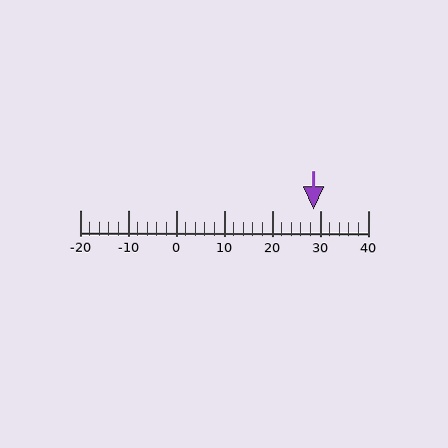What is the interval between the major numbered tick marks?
The major tick marks are spaced 10 units apart.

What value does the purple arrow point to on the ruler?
The purple arrow points to approximately 29.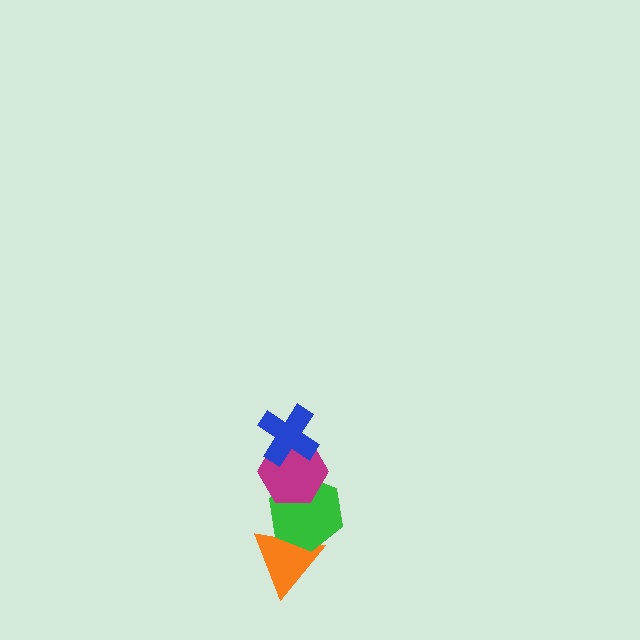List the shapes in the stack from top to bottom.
From top to bottom: the blue cross, the magenta hexagon, the green hexagon, the orange triangle.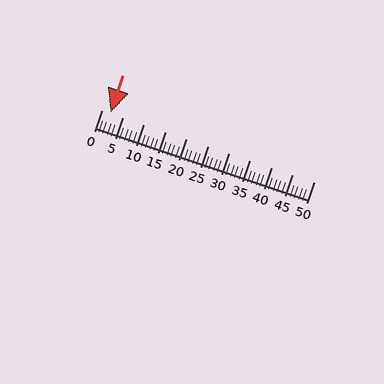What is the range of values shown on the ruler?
The ruler shows values from 0 to 50.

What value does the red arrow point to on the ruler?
The red arrow points to approximately 2.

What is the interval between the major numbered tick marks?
The major tick marks are spaced 5 units apart.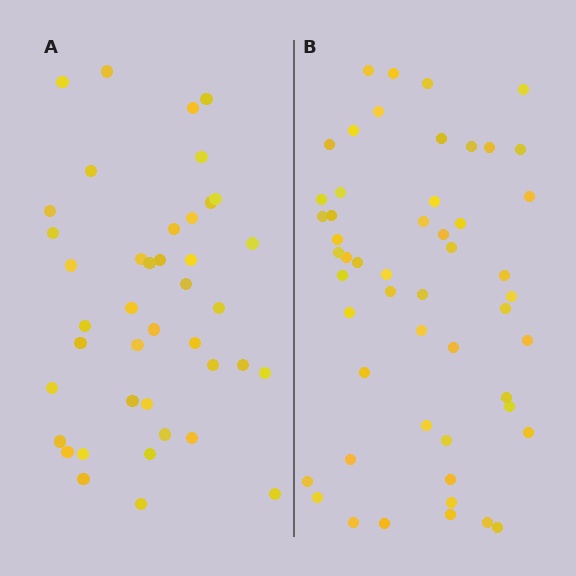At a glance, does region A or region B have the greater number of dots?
Region B (the right region) has more dots.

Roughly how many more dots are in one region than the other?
Region B has roughly 12 or so more dots than region A.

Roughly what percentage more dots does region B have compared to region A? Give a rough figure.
About 25% more.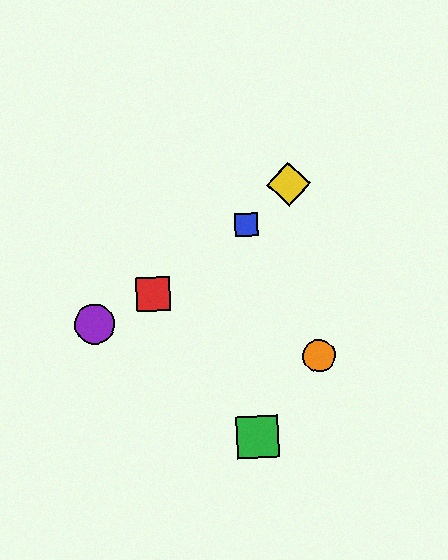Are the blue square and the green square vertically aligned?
Yes, both are at x≈246.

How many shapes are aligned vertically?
2 shapes (the blue square, the green square) are aligned vertically.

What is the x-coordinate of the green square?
The green square is at x≈257.